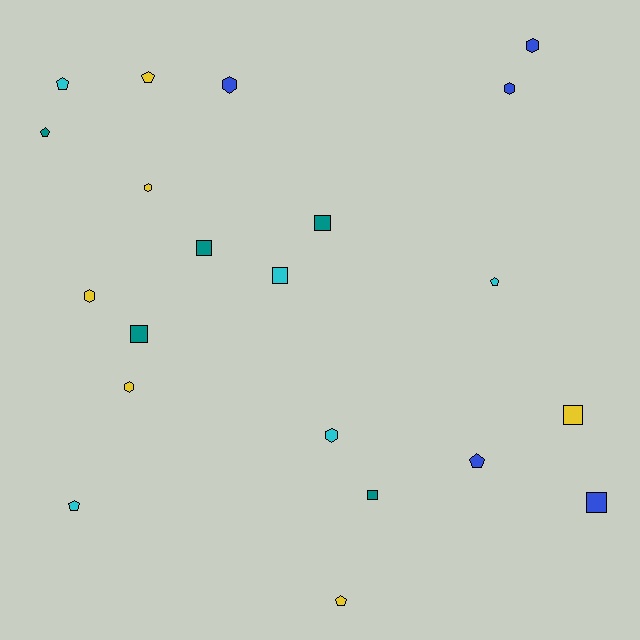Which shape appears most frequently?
Hexagon, with 7 objects.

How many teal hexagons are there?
There are no teal hexagons.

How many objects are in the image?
There are 21 objects.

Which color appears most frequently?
Yellow, with 6 objects.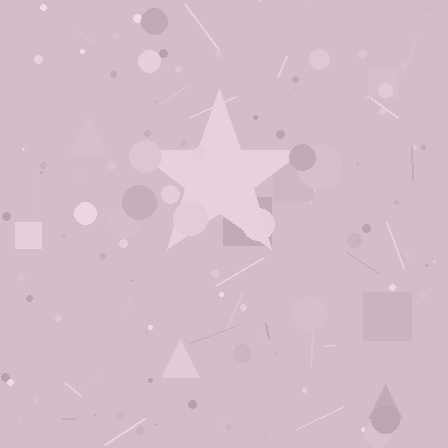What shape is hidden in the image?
A star is hidden in the image.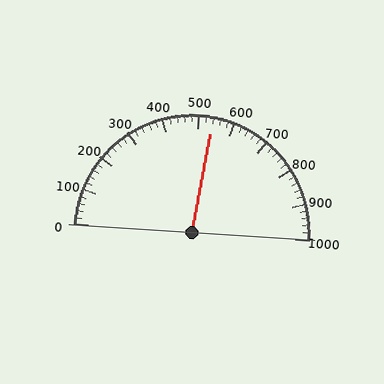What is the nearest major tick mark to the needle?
The nearest major tick mark is 500.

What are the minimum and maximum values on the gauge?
The gauge ranges from 0 to 1000.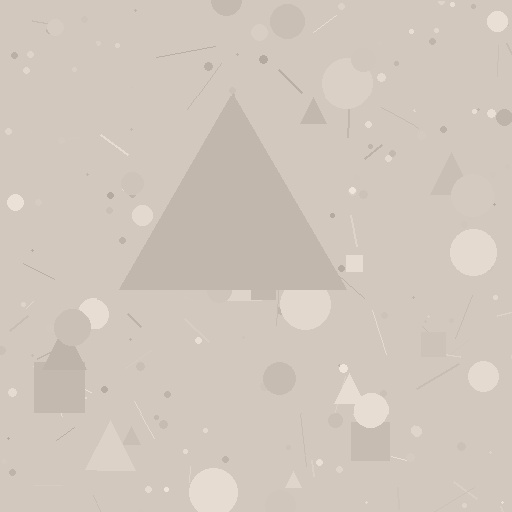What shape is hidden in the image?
A triangle is hidden in the image.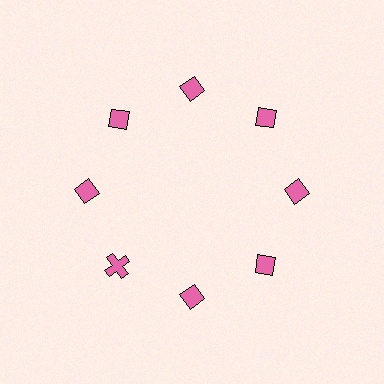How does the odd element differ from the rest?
It has a different shape: cross instead of diamond.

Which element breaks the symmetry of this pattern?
The pink cross at roughly the 8 o'clock position breaks the symmetry. All other shapes are pink diamonds.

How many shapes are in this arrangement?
There are 8 shapes arranged in a ring pattern.